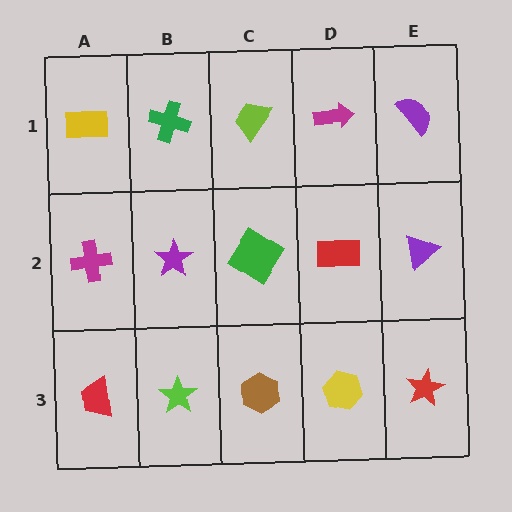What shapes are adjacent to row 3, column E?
A purple triangle (row 2, column E), a yellow hexagon (row 3, column D).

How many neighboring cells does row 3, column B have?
3.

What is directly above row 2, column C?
A lime trapezoid.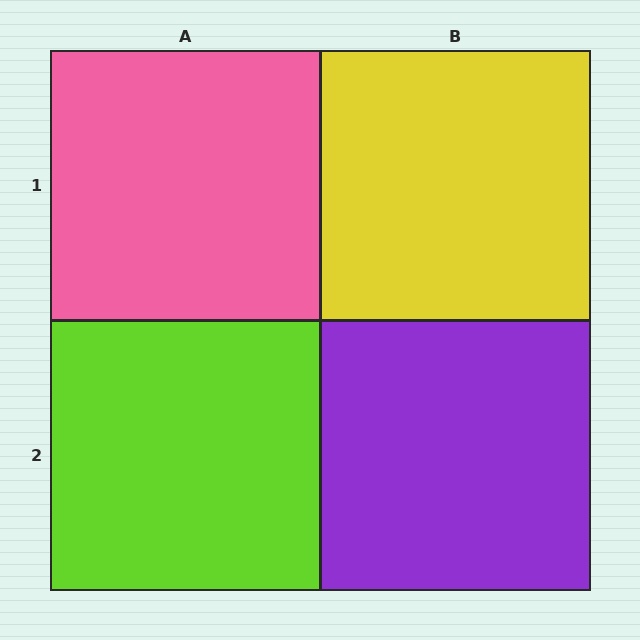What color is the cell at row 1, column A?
Pink.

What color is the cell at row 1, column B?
Yellow.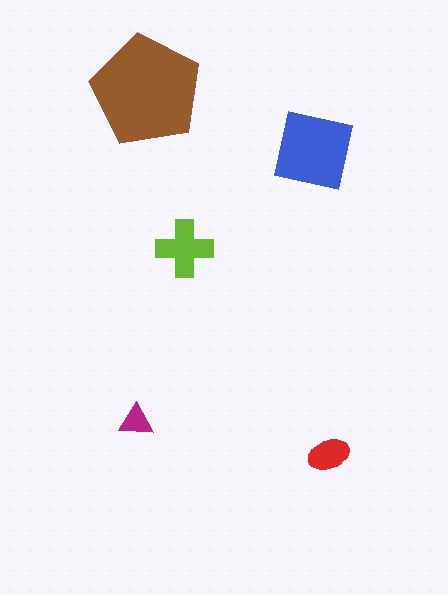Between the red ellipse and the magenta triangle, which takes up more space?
The red ellipse.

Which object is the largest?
The brown pentagon.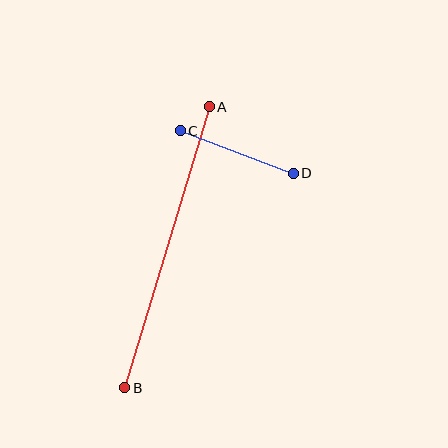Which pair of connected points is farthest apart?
Points A and B are farthest apart.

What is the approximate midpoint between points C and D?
The midpoint is at approximately (237, 152) pixels.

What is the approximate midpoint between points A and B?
The midpoint is at approximately (167, 247) pixels.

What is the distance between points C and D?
The distance is approximately 121 pixels.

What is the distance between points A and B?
The distance is approximately 293 pixels.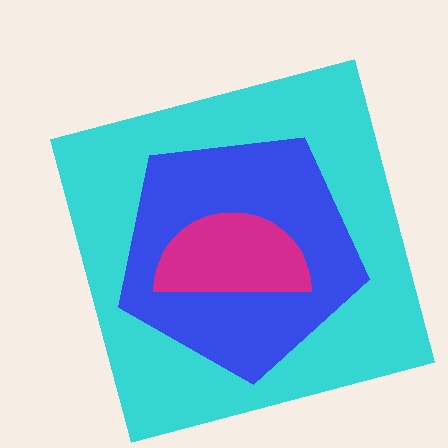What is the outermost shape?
The cyan square.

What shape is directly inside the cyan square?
The blue pentagon.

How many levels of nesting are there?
3.